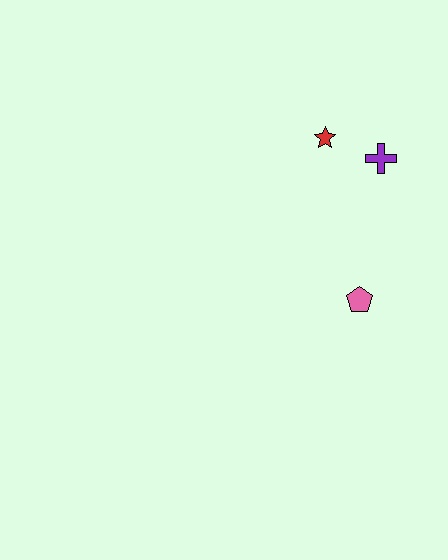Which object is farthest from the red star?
The pink pentagon is farthest from the red star.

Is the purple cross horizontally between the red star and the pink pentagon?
No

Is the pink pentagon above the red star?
No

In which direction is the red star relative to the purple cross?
The red star is to the left of the purple cross.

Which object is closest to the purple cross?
The red star is closest to the purple cross.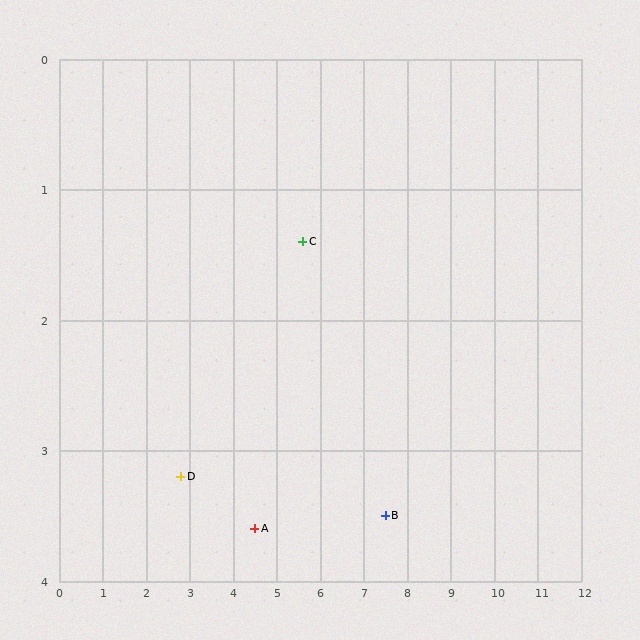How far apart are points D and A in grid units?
Points D and A are about 1.7 grid units apart.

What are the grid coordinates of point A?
Point A is at approximately (4.5, 3.6).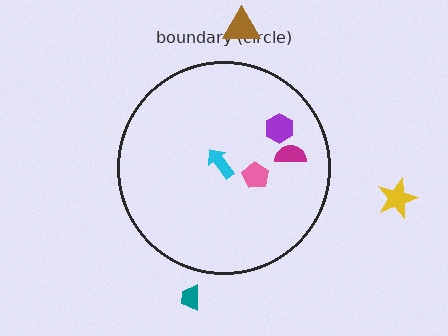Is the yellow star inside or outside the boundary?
Outside.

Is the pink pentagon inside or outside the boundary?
Inside.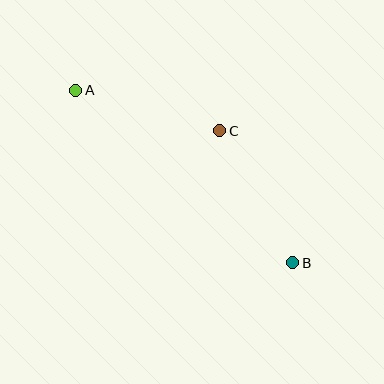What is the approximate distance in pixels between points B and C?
The distance between B and C is approximately 150 pixels.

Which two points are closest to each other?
Points A and C are closest to each other.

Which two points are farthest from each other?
Points A and B are farthest from each other.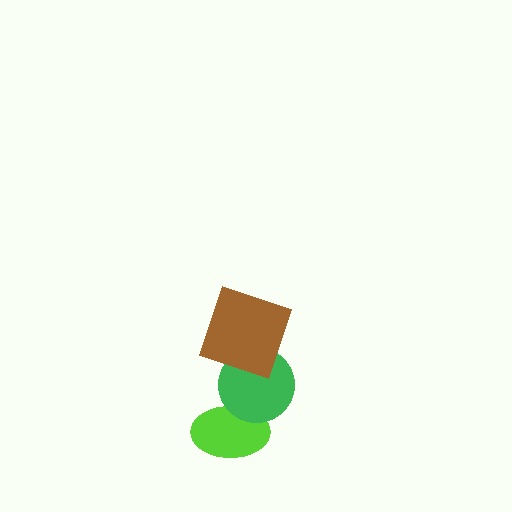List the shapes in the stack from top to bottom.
From top to bottom: the brown square, the green circle, the lime ellipse.